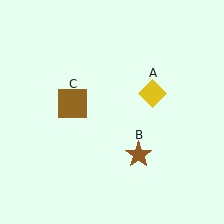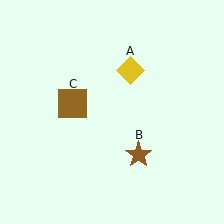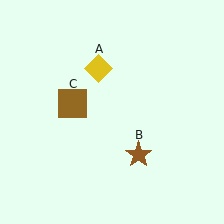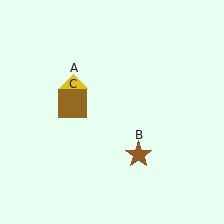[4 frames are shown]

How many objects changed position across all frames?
1 object changed position: yellow diamond (object A).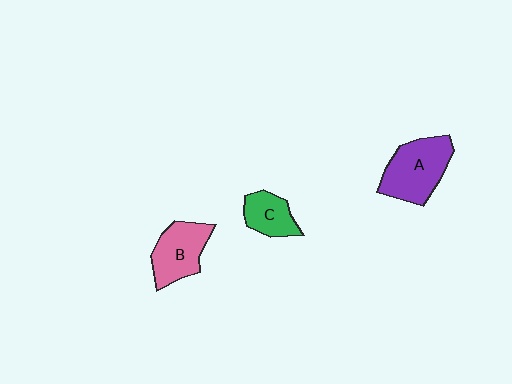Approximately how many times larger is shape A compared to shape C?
Approximately 1.8 times.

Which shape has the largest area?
Shape A (purple).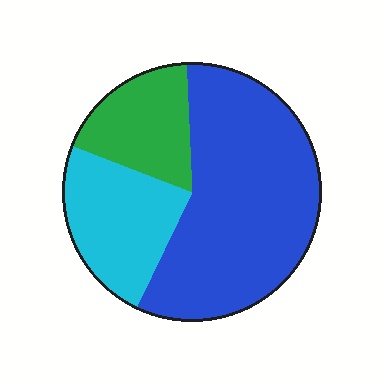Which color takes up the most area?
Blue, at roughly 60%.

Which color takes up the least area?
Green, at roughly 20%.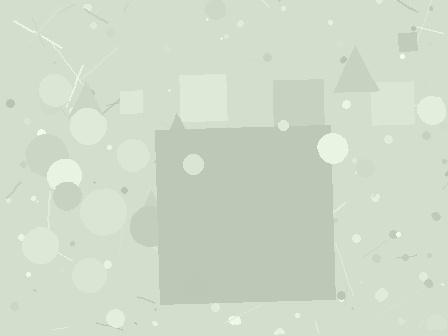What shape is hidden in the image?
A square is hidden in the image.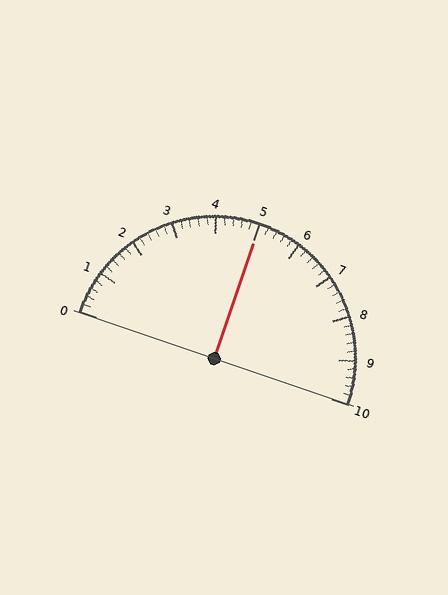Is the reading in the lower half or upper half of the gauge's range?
The reading is in the upper half of the range (0 to 10).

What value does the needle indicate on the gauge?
The needle indicates approximately 5.0.